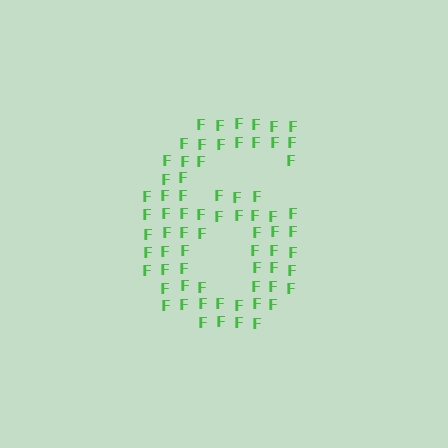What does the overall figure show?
The overall figure shows the digit 6.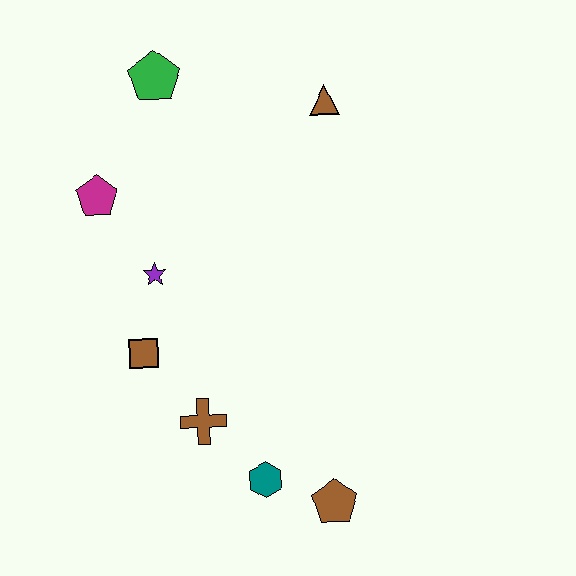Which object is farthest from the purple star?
The brown pentagon is farthest from the purple star.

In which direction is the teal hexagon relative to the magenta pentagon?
The teal hexagon is below the magenta pentagon.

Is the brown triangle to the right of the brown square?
Yes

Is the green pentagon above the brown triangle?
Yes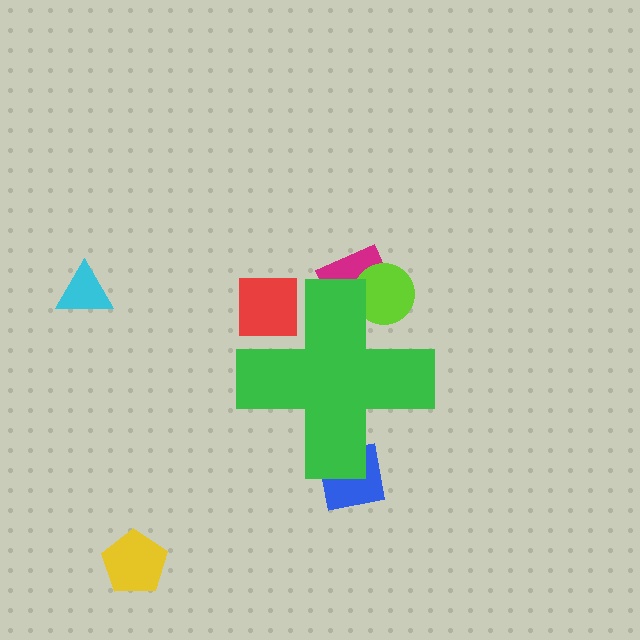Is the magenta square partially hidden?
Yes, the magenta square is partially hidden behind the green cross.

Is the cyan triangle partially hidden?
No, the cyan triangle is fully visible.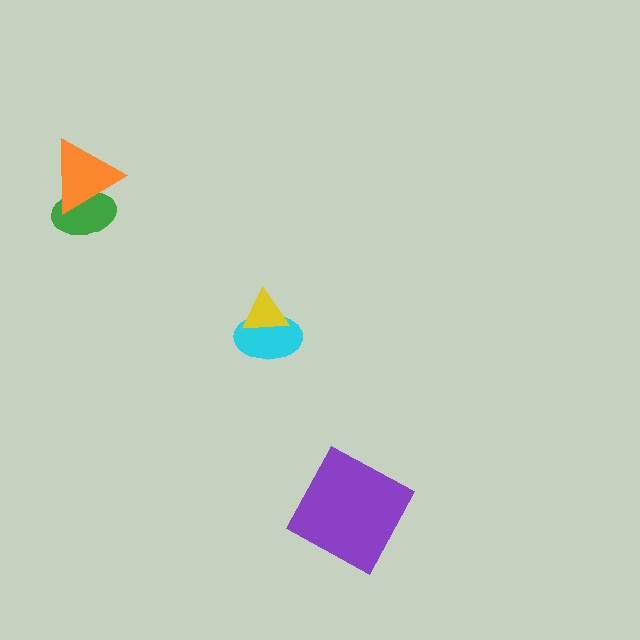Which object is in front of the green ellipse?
The orange triangle is in front of the green ellipse.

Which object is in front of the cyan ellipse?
The yellow triangle is in front of the cyan ellipse.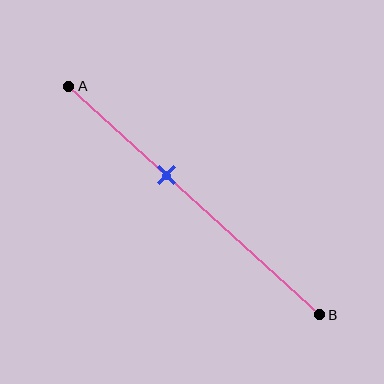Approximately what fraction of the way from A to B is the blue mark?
The blue mark is approximately 40% of the way from A to B.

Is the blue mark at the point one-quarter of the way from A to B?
No, the mark is at about 40% from A, not at the 25% one-quarter point.